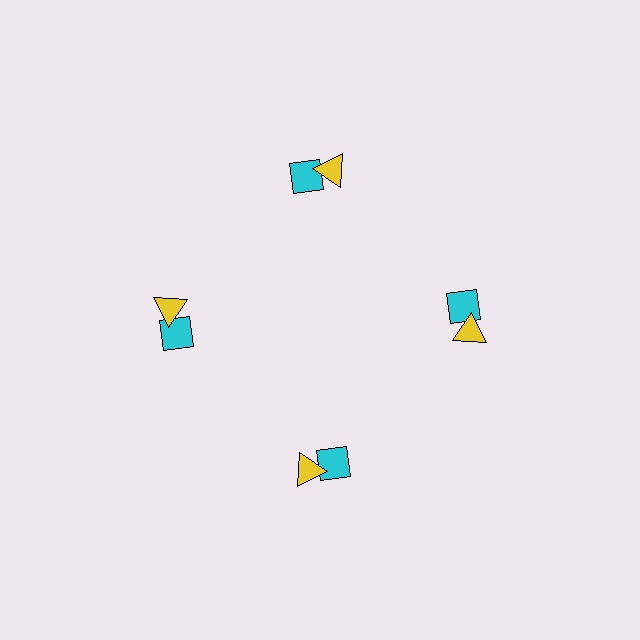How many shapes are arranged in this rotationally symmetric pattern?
There are 8 shapes, arranged in 4 groups of 2.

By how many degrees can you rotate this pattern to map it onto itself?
The pattern maps onto itself every 90 degrees of rotation.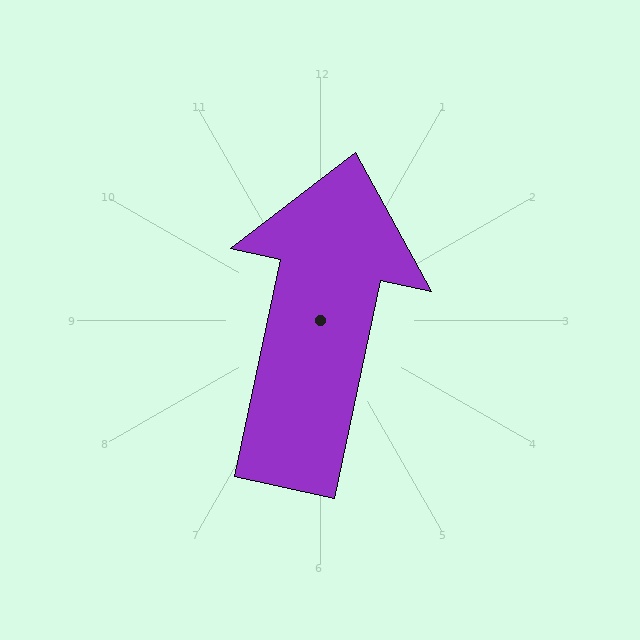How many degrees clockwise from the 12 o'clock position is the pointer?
Approximately 12 degrees.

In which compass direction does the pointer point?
North.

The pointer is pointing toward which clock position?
Roughly 12 o'clock.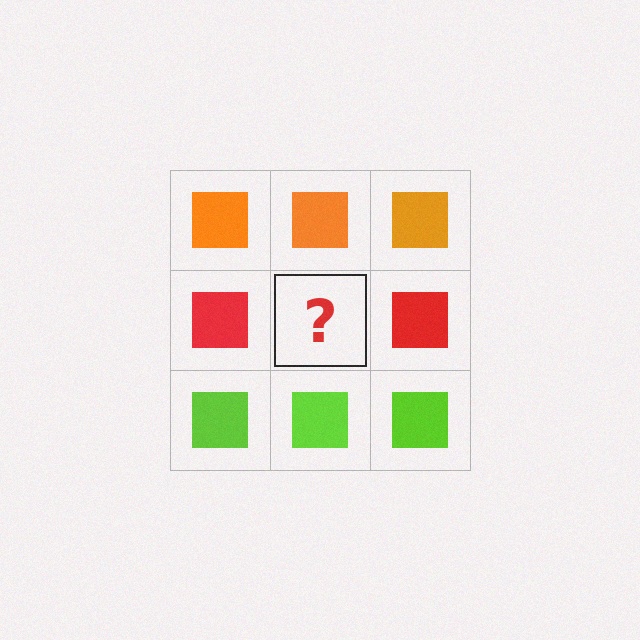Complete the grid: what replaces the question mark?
The question mark should be replaced with a red square.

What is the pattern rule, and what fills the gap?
The rule is that each row has a consistent color. The gap should be filled with a red square.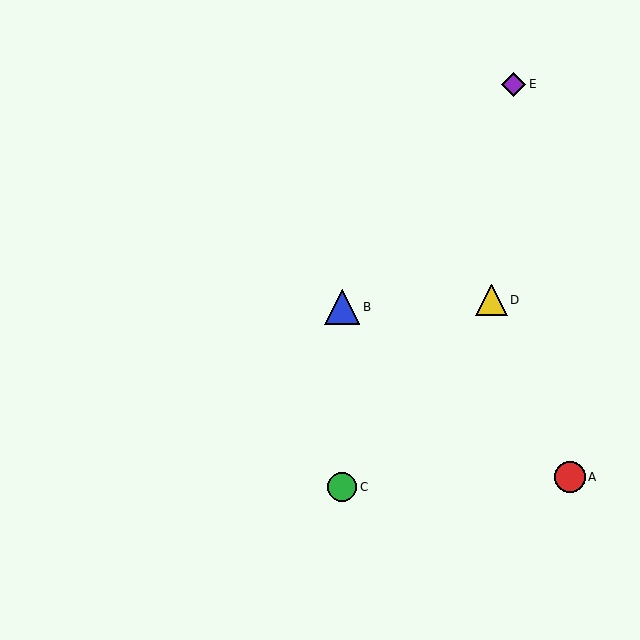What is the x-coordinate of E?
Object E is at x≈514.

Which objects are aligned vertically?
Objects B, C are aligned vertically.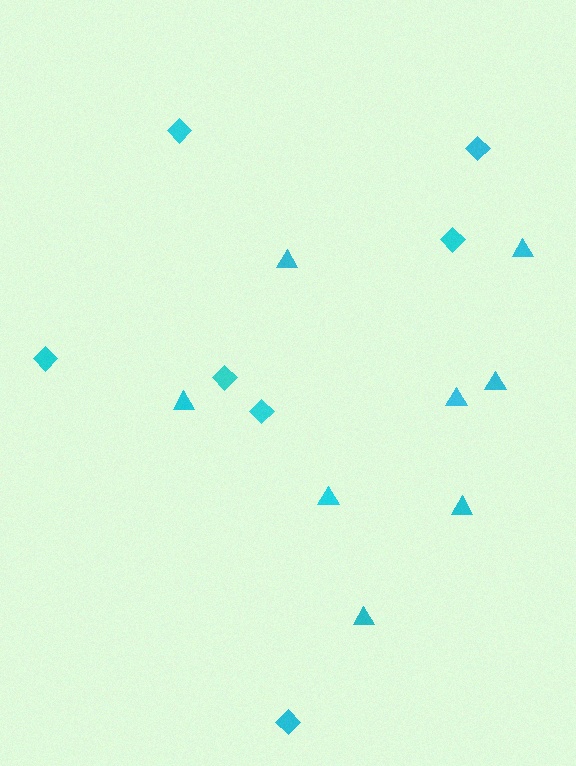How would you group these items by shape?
There are 2 groups: one group of triangles (8) and one group of diamonds (7).